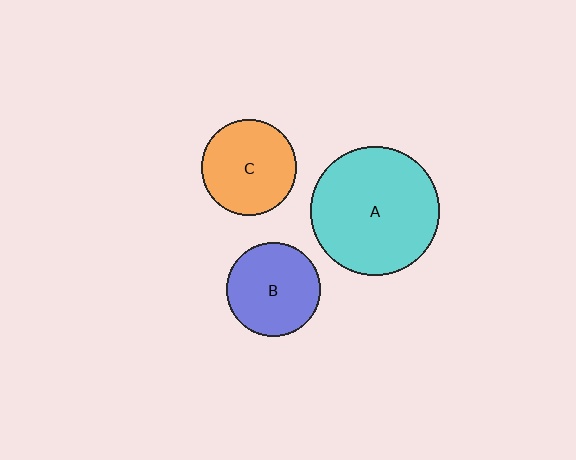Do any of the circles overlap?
No, none of the circles overlap.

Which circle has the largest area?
Circle A (cyan).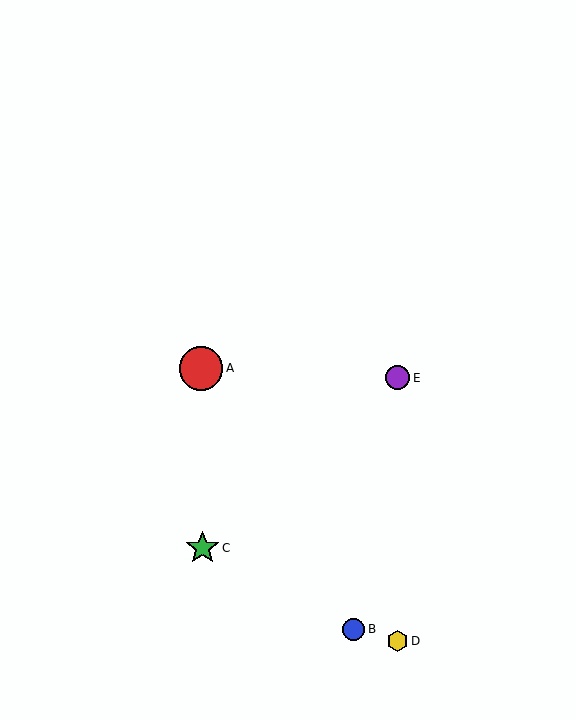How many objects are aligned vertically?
2 objects (D, E) are aligned vertically.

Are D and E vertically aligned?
Yes, both are at x≈397.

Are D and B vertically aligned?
No, D is at x≈397 and B is at x≈354.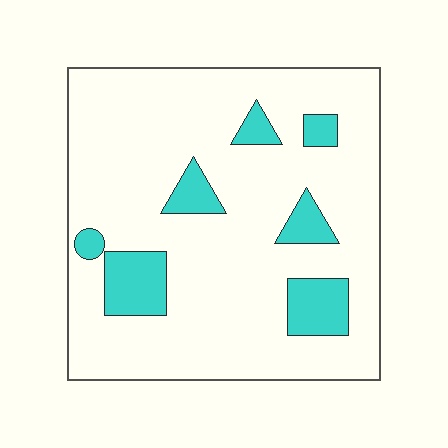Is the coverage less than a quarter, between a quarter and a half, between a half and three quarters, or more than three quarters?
Less than a quarter.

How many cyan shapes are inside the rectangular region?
7.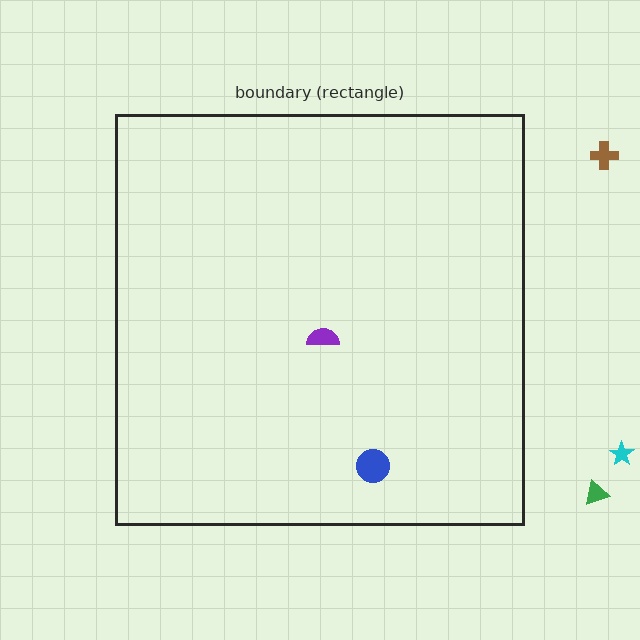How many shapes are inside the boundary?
2 inside, 3 outside.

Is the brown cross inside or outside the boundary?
Outside.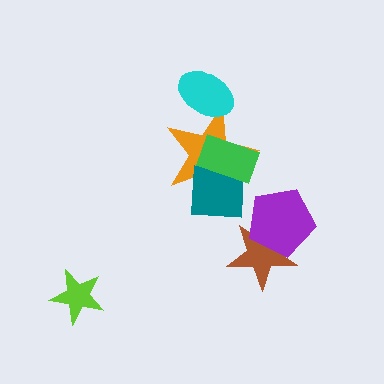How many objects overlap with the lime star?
0 objects overlap with the lime star.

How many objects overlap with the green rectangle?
2 objects overlap with the green rectangle.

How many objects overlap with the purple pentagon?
1 object overlaps with the purple pentagon.